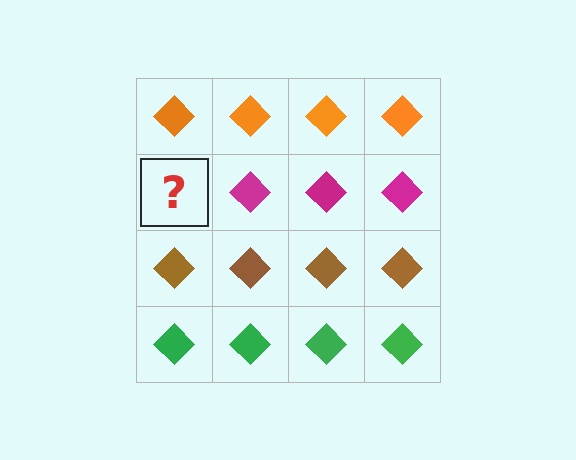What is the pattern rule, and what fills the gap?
The rule is that each row has a consistent color. The gap should be filled with a magenta diamond.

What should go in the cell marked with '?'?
The missing cell should contain a magenta diamond.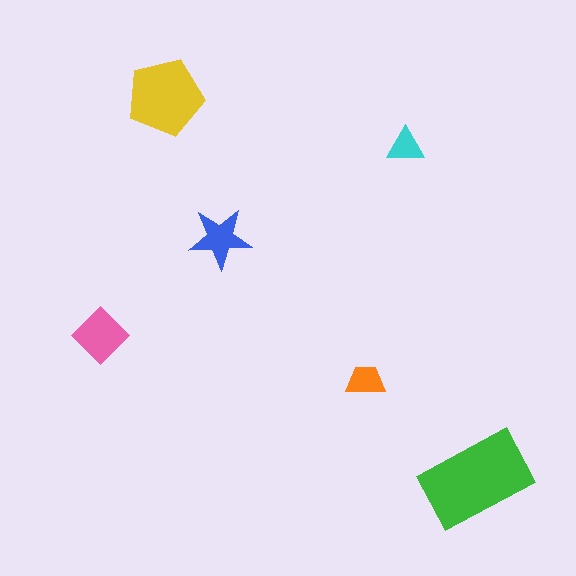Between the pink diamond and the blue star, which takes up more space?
The pink diamond.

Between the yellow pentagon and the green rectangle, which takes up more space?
The green rectangle.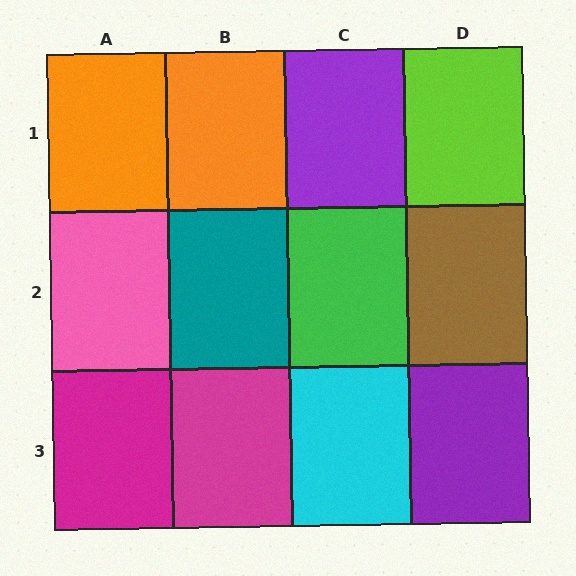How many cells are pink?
1 cell is pink.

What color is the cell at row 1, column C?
Purple.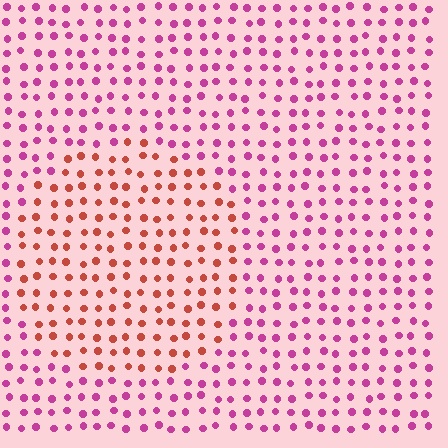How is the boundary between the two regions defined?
The boundary is defined purely by a slight shift in hue (about 48 degrees). Spacing, size, and orientation are identical on both sides.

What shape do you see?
I see a circle.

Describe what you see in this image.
The image is filled with small magenta elements in a uniform arrangement. A circle-shaped region is visible where the elements are tinted to a slightly different hue, forming a subtle color boundary.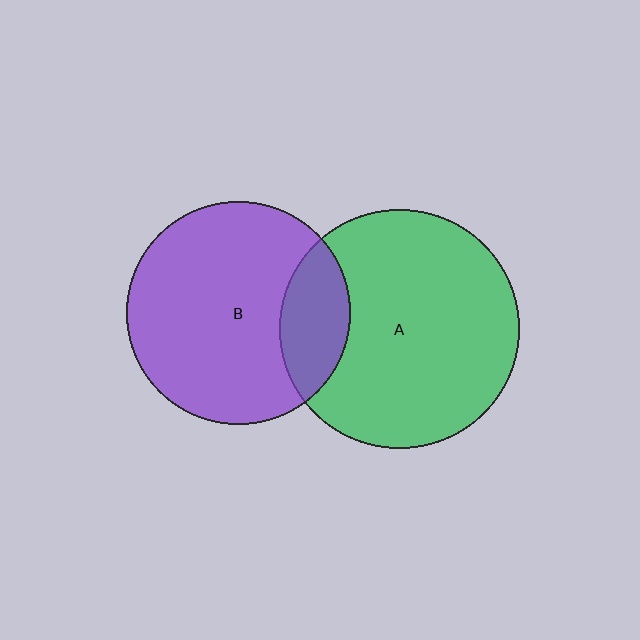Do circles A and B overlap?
Yes.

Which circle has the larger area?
Circle A (green).